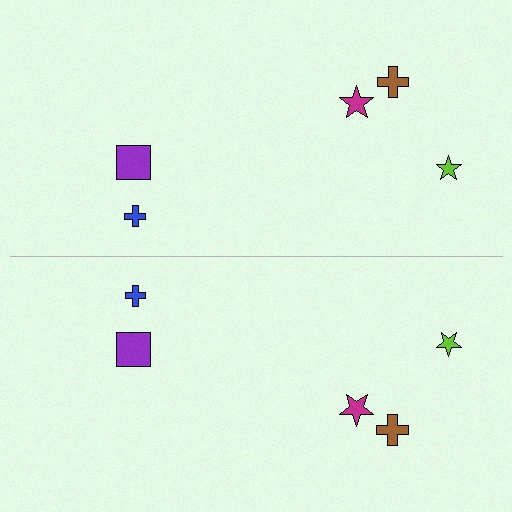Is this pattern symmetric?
Yes, this pattern has bilateral (reflection) symmetry.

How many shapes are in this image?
There are 10 shapes in this image.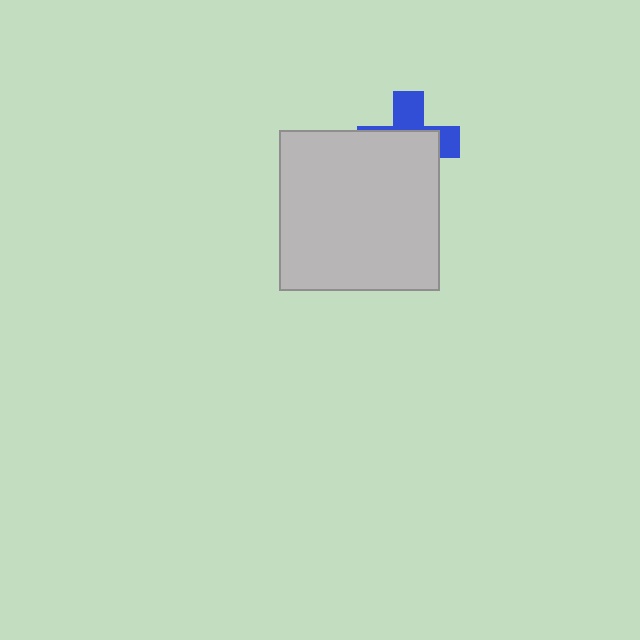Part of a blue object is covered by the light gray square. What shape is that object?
It is a cross.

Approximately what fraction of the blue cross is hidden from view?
Roughly 63% of the blue cross is hidden behind the light gray square.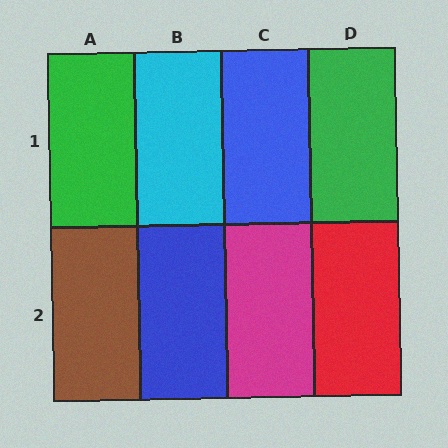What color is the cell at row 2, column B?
Blue.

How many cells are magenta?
1 cell is magenta.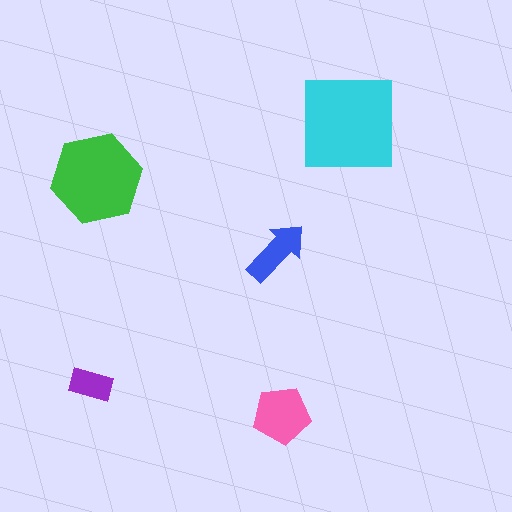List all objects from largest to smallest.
The cyan square, the green hexagon, the pink pentagon, the blue arrow, the purple rectangle.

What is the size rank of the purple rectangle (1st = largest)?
5th.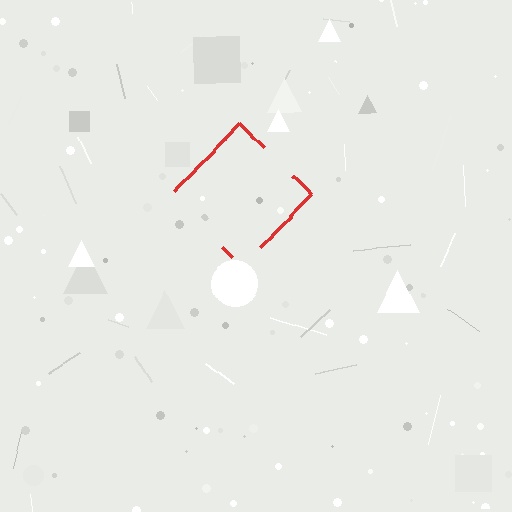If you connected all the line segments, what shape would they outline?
They would outline a diamond.